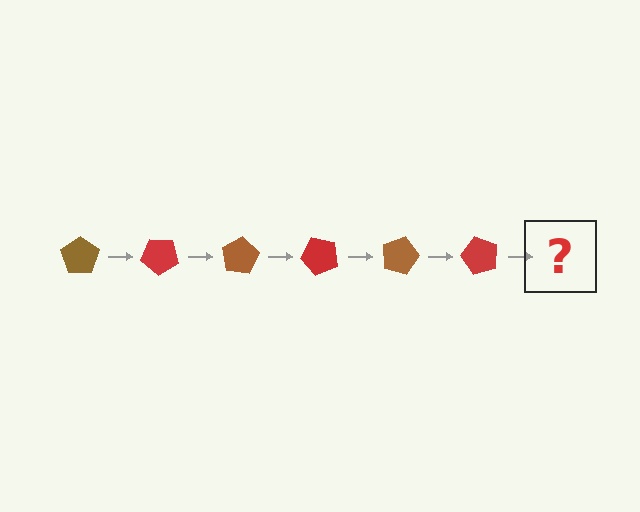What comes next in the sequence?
The next element should be a brown pentagon, rotated 240 degrees from the start.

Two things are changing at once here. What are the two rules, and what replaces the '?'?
The two rules are that it rotates 40 degrees each step and the color cycles through brown and red. The '?' should be a brown pentagon, rotated 240 degrees from the start.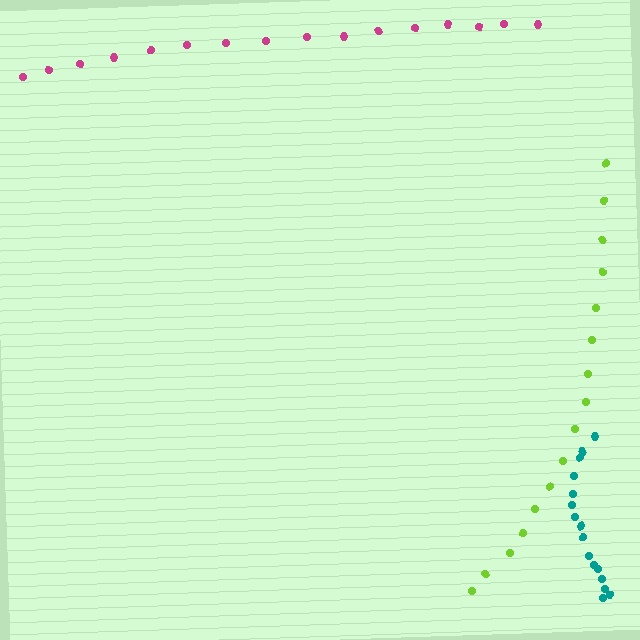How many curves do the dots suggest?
There are 3 distinct paths.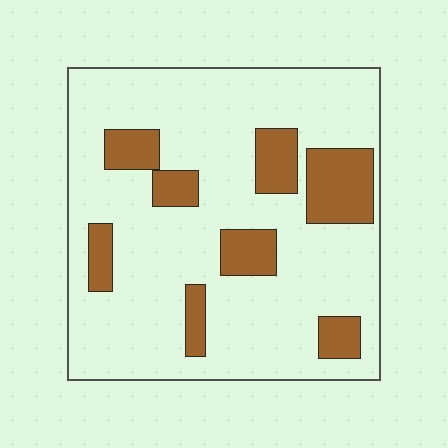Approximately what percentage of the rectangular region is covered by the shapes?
Approximately 20%.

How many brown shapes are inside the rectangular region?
8.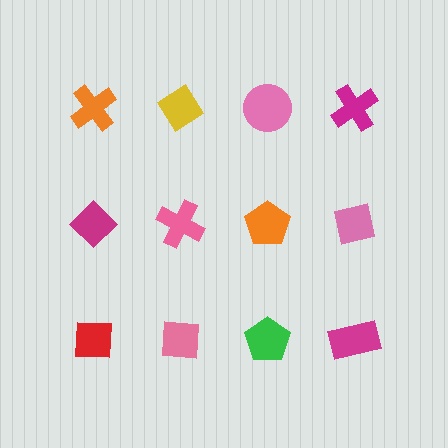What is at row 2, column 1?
A magenta diamond.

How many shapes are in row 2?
4 shapes.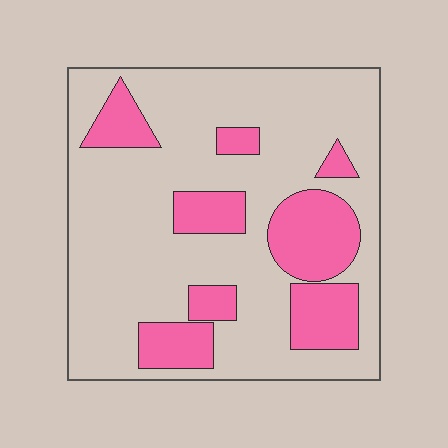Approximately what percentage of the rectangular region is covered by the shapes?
Approximately 25%.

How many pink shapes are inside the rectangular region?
8.